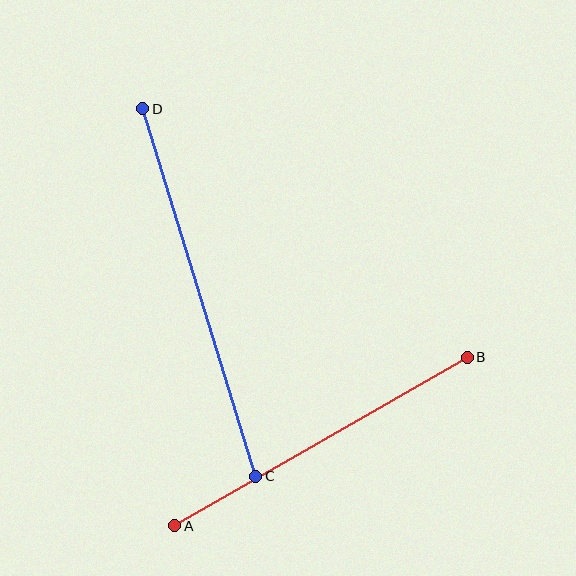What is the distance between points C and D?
The distance is approximately 385 pixels.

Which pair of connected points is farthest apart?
Points C and D are farthest apart.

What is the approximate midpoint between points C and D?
The midpoint is at approximately (199, 293) pixels.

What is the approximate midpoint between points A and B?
The midpoint is at approximately (321, 442) pixels.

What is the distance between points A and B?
The distance is approximately 337 pixels.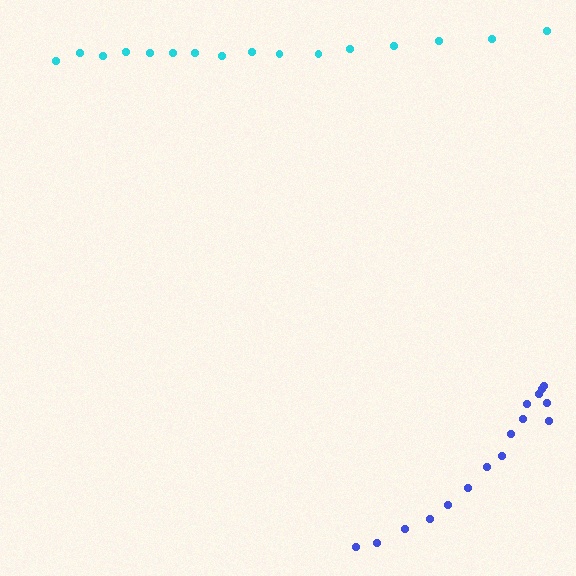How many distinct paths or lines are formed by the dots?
There are 2 distinct paths.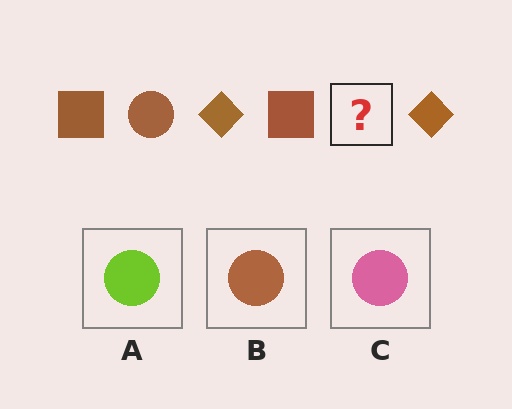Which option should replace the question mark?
Option B.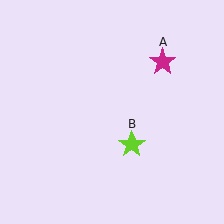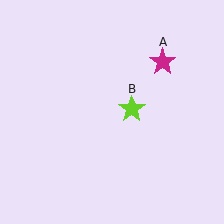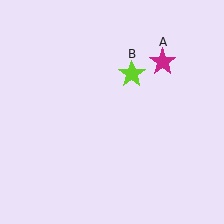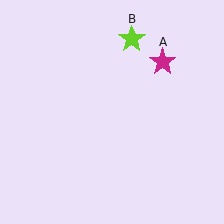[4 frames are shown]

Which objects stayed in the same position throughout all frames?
Magenta star (object A) remained stationary.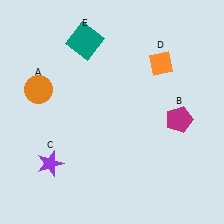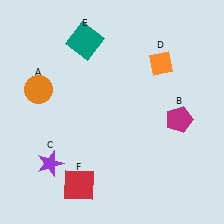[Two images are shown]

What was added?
A red square (F) was added in Image 2.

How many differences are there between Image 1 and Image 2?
There is 1 difference between the two images.